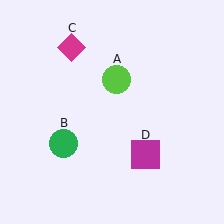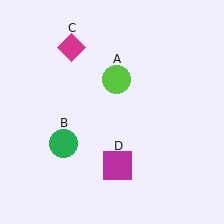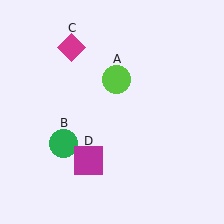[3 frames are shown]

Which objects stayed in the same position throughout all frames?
Lime circle (object A) and green circle (object B) and magenta diamond (object C) remained stationary.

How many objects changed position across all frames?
1 object changed position: magenta square (object D).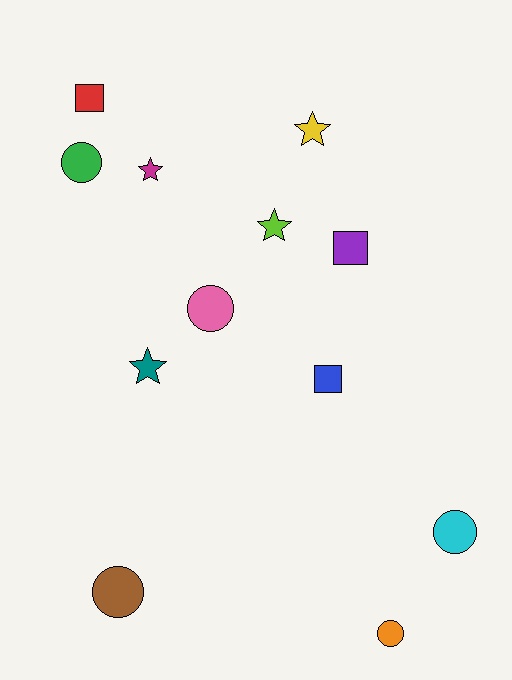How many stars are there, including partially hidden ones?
There are 4 stars.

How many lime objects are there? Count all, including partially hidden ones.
There is 1 lime object.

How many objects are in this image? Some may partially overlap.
There are 12 objects.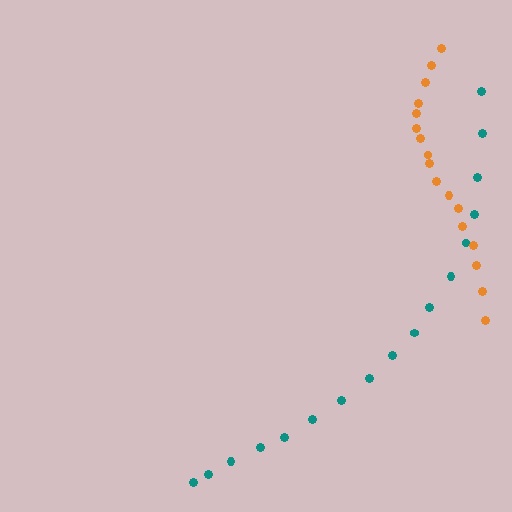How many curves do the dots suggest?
There are 2 distinct paths.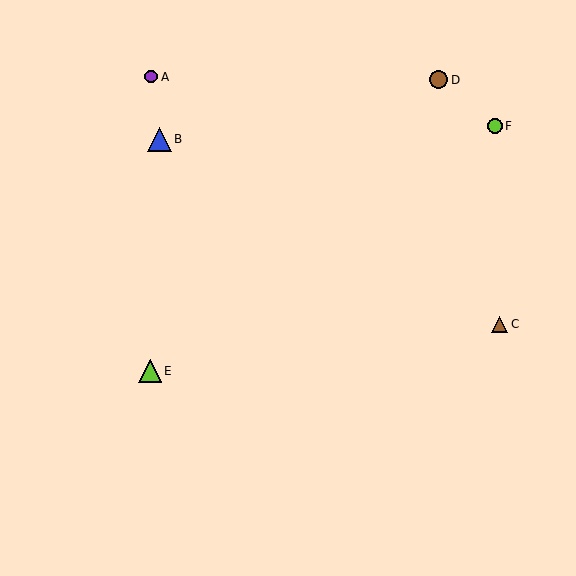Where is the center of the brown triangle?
The center of the brown triangle is at (500, 324).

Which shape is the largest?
The blue triangle (labeled B) is the largest.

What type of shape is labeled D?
Shape D is a brown circle.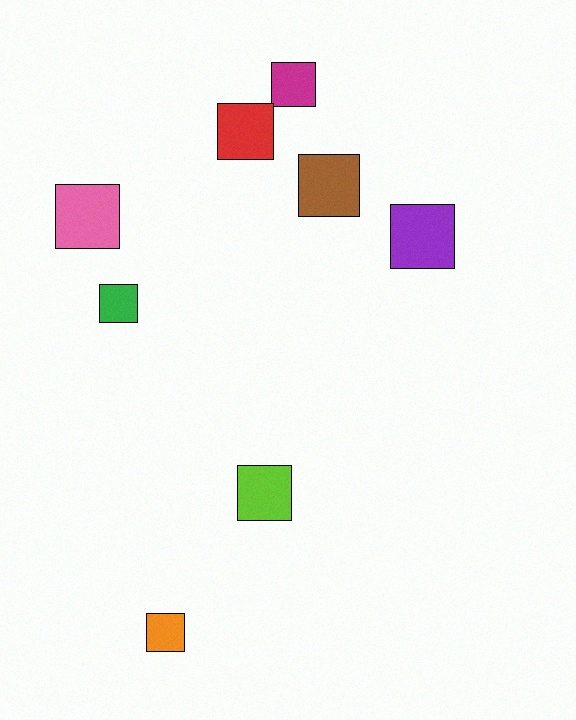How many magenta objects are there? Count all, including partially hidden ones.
There is 1 magenta object.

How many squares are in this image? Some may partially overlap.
There are 8 squares.